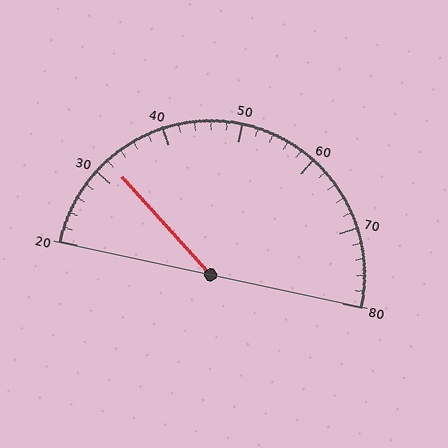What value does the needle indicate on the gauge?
The needle indicates approximately 32.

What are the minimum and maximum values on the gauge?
The gauge ranges from 20 to 80.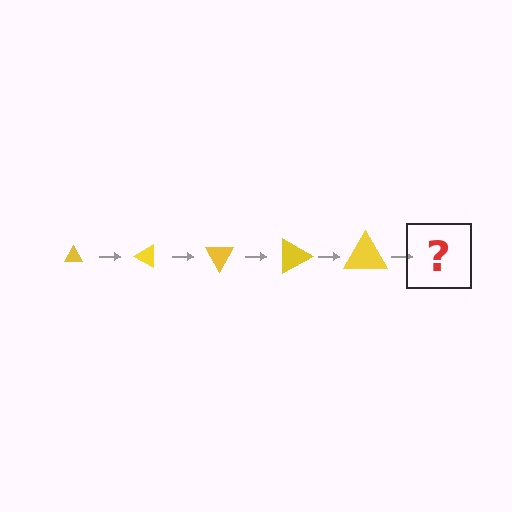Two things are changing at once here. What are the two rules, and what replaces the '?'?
The two rules are that the triangle grows larger each step and it rotates 30 degrees each step. The '?' should be a triangle, larger than the previous one and rotated 150 degrees from the start.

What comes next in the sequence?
The next element should be a triangle, larger than the previous one and rotated 150 degrees from the start.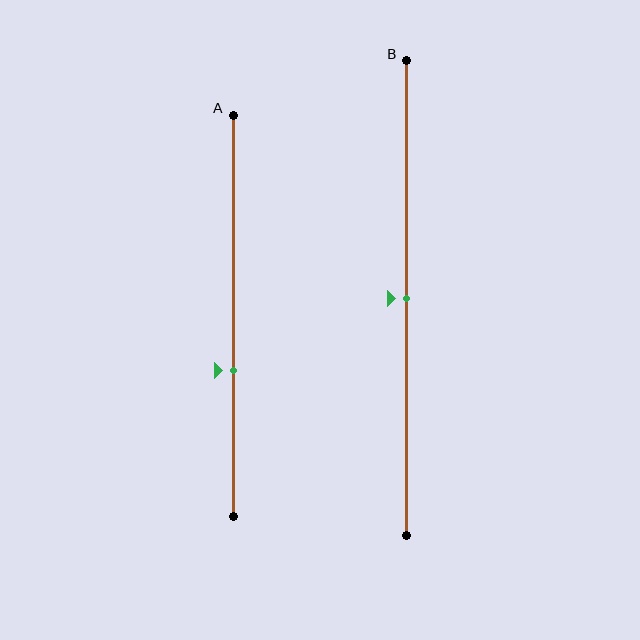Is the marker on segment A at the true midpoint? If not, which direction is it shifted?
No, the marker on segment A is shifted downward by about 14% of the segment length.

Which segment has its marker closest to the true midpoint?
Segment B has its marker closest to the true midpoint.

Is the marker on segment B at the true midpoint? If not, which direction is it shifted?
Yes, the marker on segment B is at the true midpoint.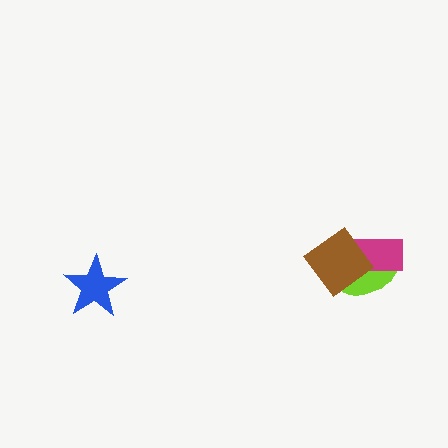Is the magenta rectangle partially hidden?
Yes, it is partially covered by another shape.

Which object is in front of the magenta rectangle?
The brown diamond is in front of the magenta rectangle.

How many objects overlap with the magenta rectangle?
2 objects overlap with the magenta rectangle.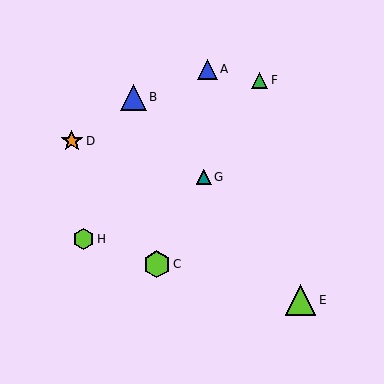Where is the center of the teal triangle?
The center of the teal triangle is at (204, 177).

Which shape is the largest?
The lime triangle (labeled E) is the largest.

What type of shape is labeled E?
Shape E is a lime triangle.